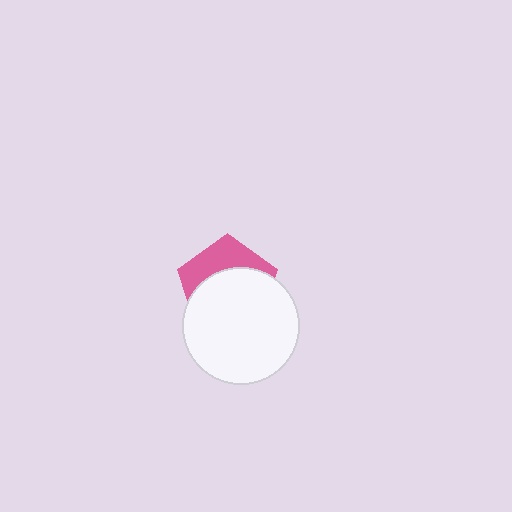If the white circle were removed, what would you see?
You would see the complete pink pentagon.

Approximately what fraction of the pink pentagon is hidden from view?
Roughly 64% of the pink pentagon is hidden behind the white circle.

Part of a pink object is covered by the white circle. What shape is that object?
It is a pentagon.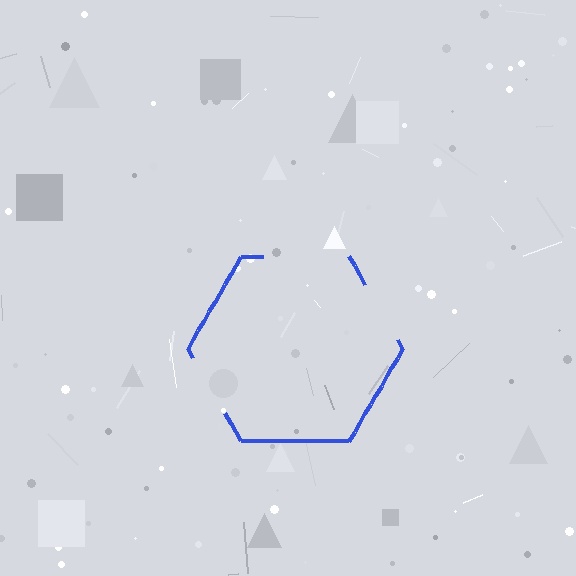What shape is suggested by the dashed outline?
The dashed outline suggests a hexagon.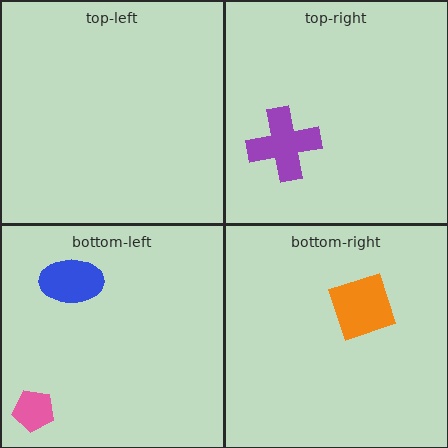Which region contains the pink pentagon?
The bottom-left region.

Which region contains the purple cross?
The top-right region.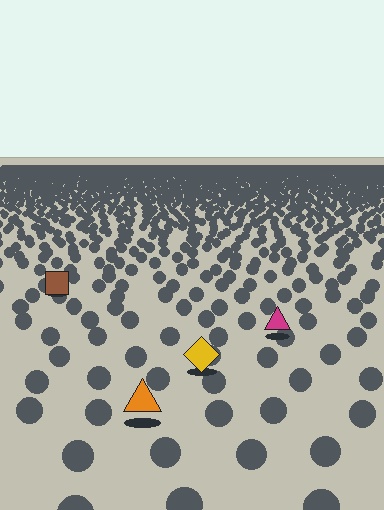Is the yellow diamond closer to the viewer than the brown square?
Yes. The yellow diamond is closer — you can tell from the texture gradient: the ground texture is coarser near it.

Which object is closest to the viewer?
The orange triangle is closest. The texture marks near it are larger and more spread out.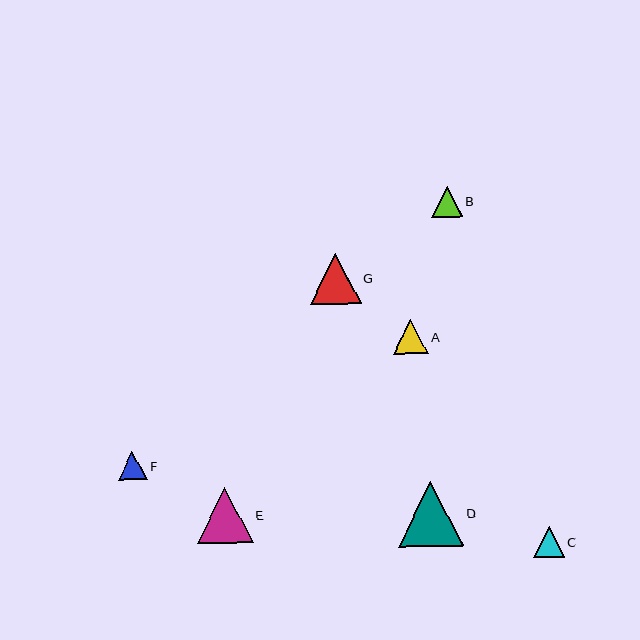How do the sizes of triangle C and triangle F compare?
Triangle C and triangle F are approximately the same size.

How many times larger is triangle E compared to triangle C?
Triangle E is approximately 1.8 times the size of triangle C.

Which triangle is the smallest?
Triangle F is the smallest with a size of approximately 28 pixels.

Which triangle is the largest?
Triangle D is the largest with a size of approximately 65 pixels.